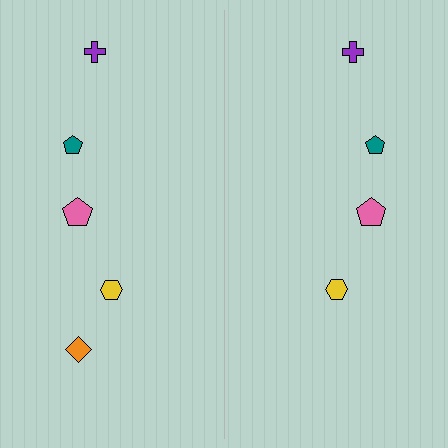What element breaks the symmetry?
A orange diamond is missing from the right side.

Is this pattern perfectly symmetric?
No, the pattern is not perfectly symmetric. A orange diamond is missing from the right side.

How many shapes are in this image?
There are 9 shapes in this image.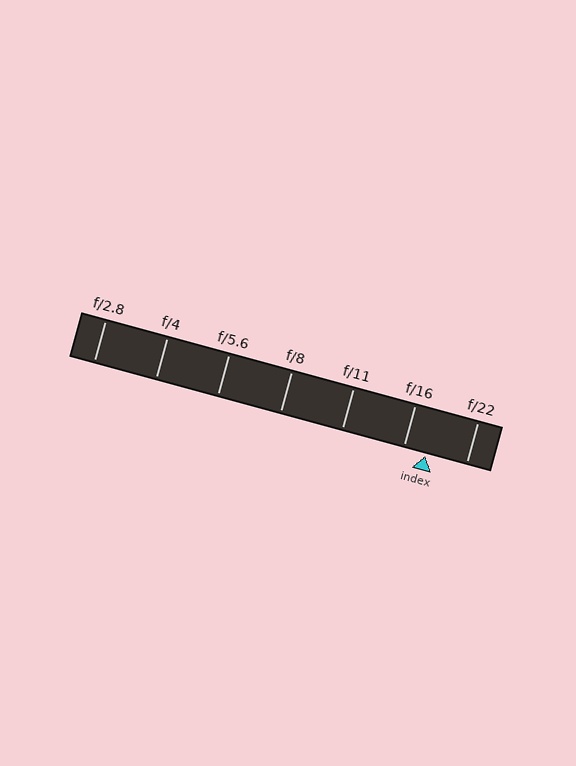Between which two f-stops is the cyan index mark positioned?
The index mark is between f/16 and f/22.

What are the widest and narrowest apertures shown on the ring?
The widest aperture shown is f/2.8 and the narrowest is f/22.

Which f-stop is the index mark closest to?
The index mark is closest to f/16.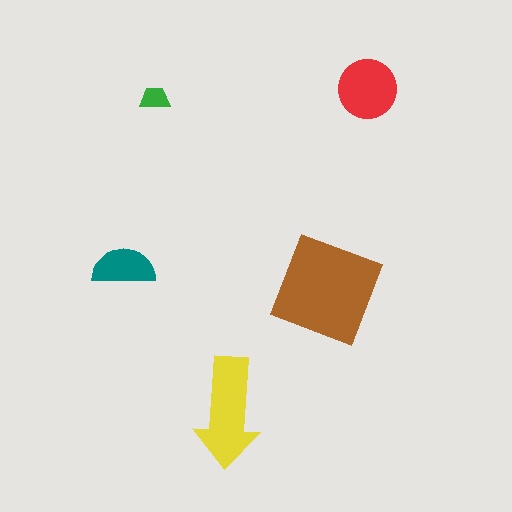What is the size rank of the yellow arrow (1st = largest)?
2nd.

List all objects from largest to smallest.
The brown square, the yellow arrow, the red circle, the teal semicircle, the green trapezoid.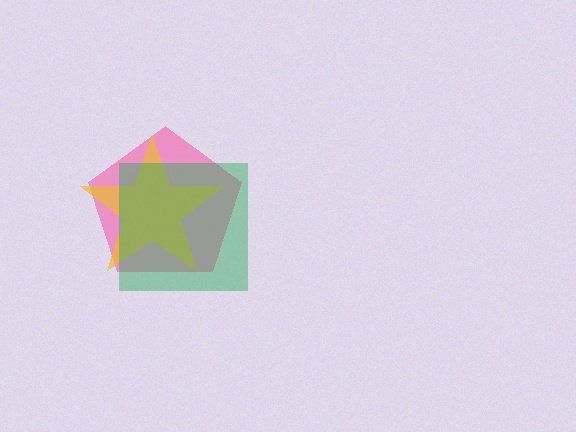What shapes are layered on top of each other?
The layered shapes are: a pink pentagon, a yellow star, a green square.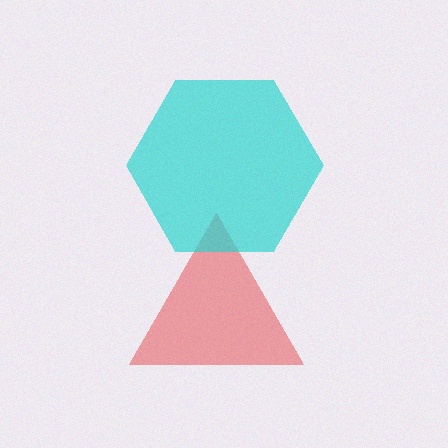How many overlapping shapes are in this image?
There are 2 overlapping shapes in the image.